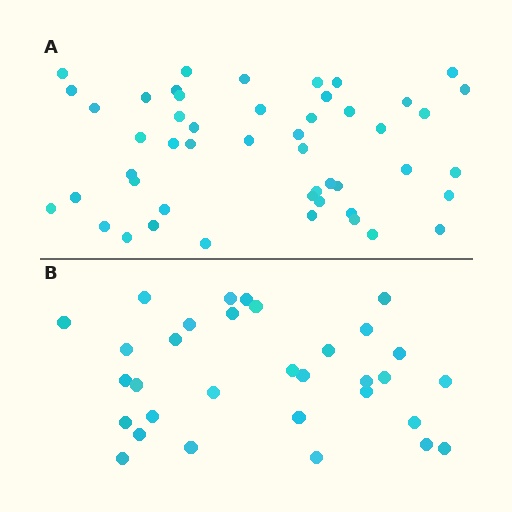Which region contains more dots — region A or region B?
Region A (the top region) has more dots.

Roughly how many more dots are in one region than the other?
Region A has approximately 15 more dots than region B.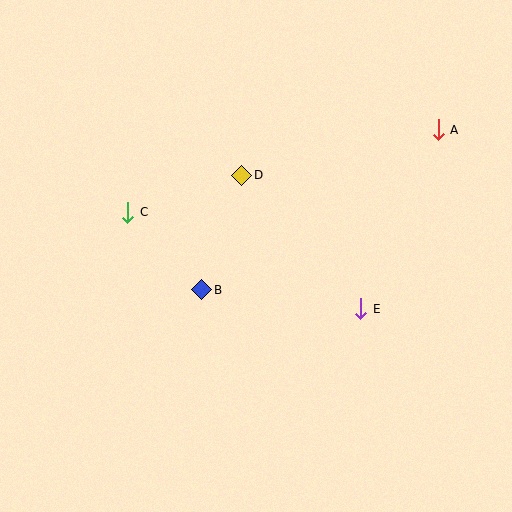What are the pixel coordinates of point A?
Point A is at (438, 130).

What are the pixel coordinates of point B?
Point B is at (202, 290).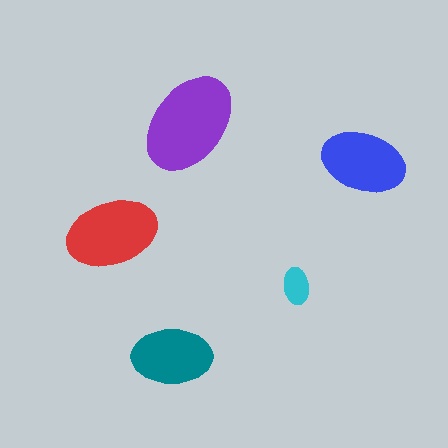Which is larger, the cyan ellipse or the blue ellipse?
The blue one.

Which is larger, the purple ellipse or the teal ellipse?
The purple one.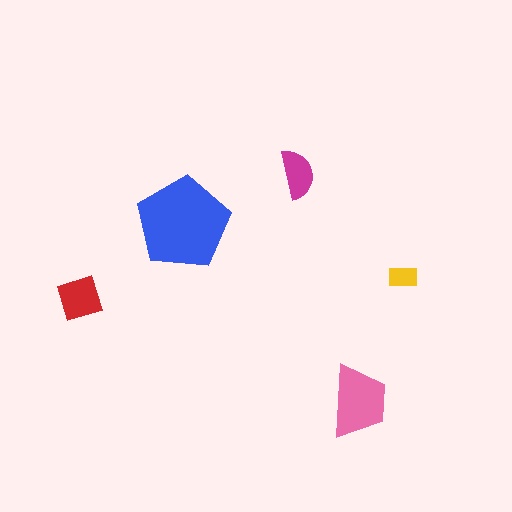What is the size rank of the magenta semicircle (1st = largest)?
4th.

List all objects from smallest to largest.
The yellow rectangle, the magenta semicircle, the red diamond, the pink trapezoid, the blue pentagon.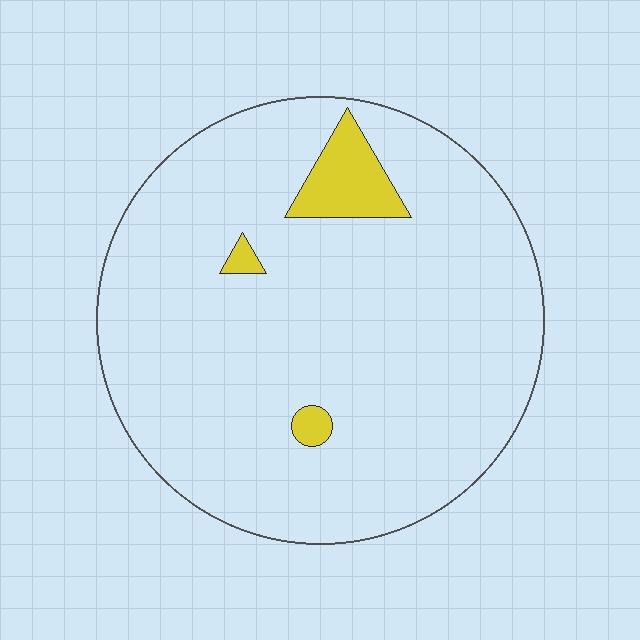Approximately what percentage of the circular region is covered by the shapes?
Approximately 5%.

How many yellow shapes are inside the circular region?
3.